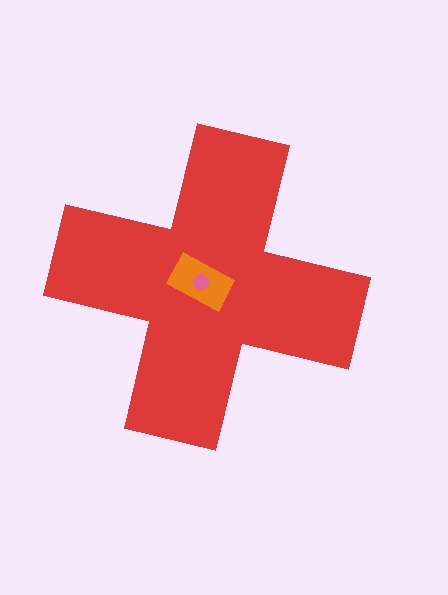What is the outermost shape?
The red cross.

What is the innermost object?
The pink circle.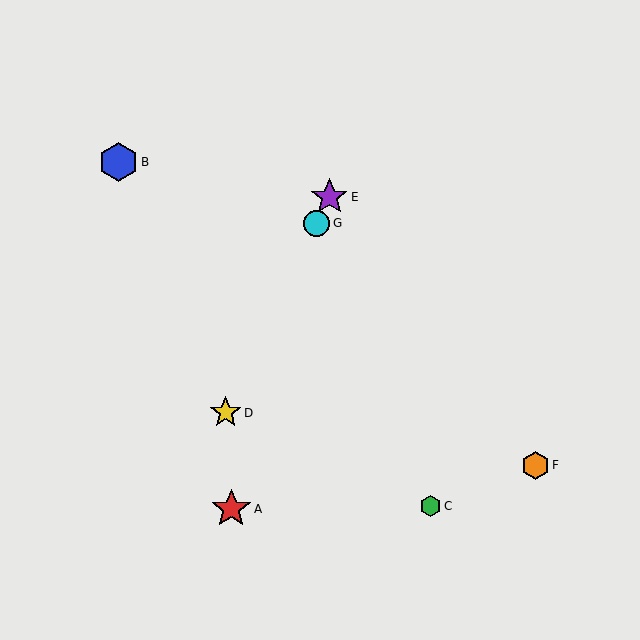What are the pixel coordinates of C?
Object C is at (431, 506).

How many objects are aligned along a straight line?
3 objects (D, E, G) are aligned along a straight line.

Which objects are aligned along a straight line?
Objects D, E, G are aligned along a straight line.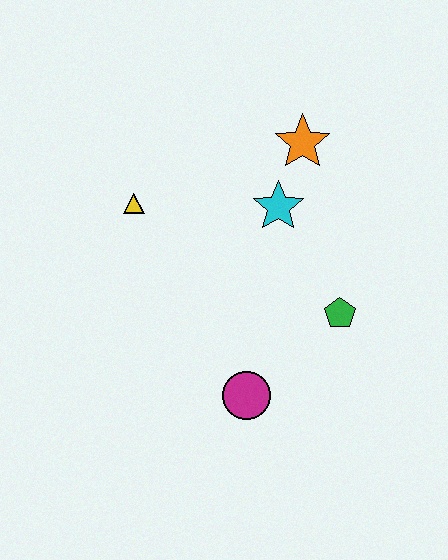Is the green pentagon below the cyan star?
Yes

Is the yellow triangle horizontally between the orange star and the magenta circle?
No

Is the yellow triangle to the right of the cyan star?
No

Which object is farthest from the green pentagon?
The yellow triangle is farthest from the green pentagon.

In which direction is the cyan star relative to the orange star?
The cyan star is below the orange star.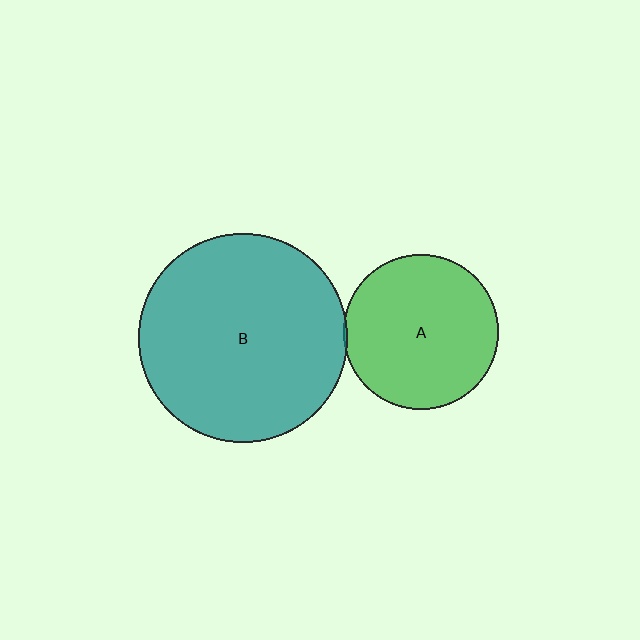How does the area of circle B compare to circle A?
Approximately 1.8 times.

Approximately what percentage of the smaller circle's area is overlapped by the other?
Approximately 5%.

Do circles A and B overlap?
Yes.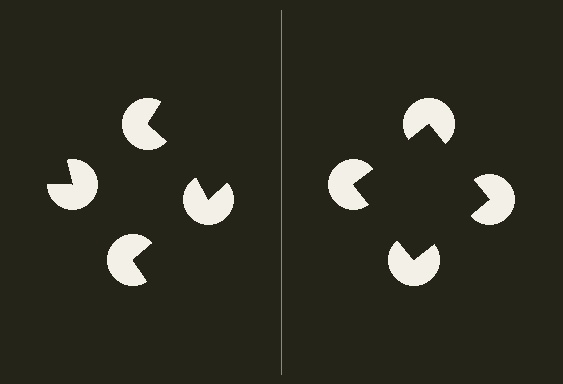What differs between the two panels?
The pac-man discs are positioned identically on both sides; only the wedge orientations differ. On the right they align to a square; on the left they are misaligned.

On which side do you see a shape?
An illusory square appears on the right side. On the left side the wedge cuts are rotated, so no coherent shape forms.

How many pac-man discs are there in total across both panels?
8 — 4 on each side.